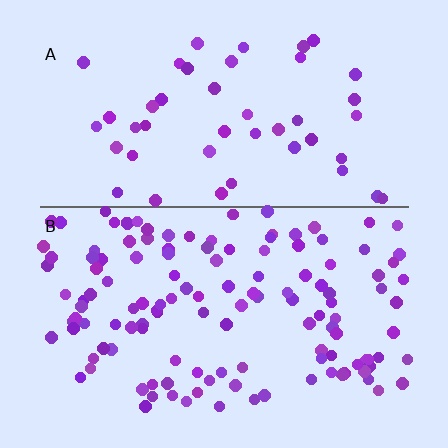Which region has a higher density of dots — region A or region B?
B (the bottom).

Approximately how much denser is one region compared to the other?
Approximately 2.9× — region B over region A.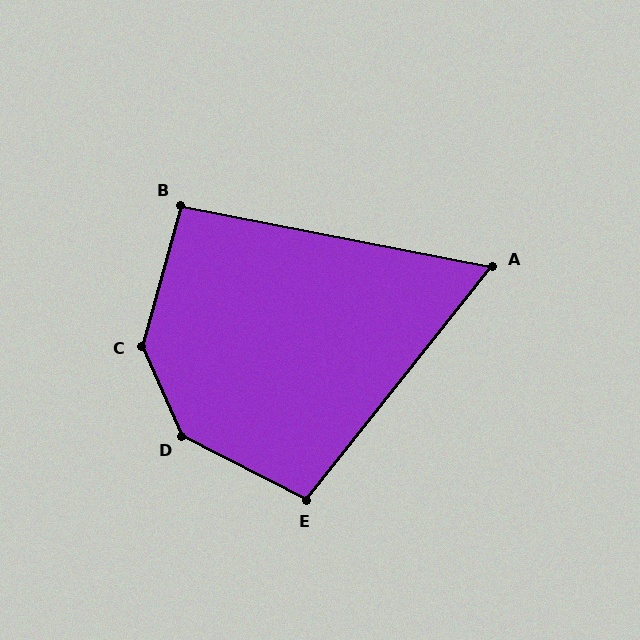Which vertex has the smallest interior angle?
A, at approximately 63 degrees.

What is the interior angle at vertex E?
Approximately 101 degrees (obtuse).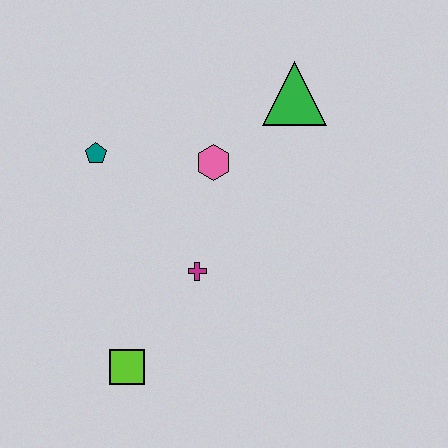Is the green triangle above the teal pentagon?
Yes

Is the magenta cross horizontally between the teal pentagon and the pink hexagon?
Yes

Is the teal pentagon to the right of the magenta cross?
No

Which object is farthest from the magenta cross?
The green triangle is farthest from the magenta cross.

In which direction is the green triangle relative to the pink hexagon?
The green triangle is to the right of the pink hexagon.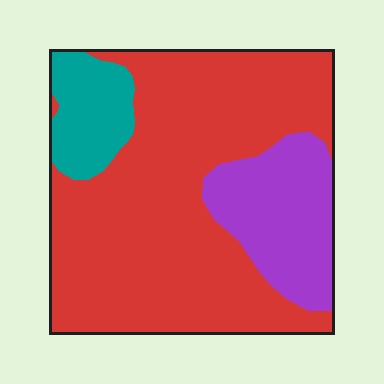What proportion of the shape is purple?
Purple covers about 20% of the shape.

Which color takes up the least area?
Teal, at roughly 10%.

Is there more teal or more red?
Red.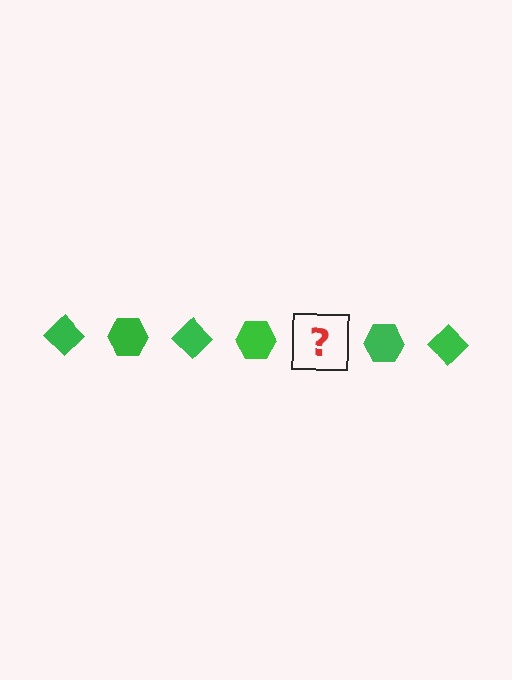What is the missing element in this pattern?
The missing element is a green diamond.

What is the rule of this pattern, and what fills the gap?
The rule is that the pattern cycles through diamond, hexagon shapes in green. The gap should be filled with a green diamond.